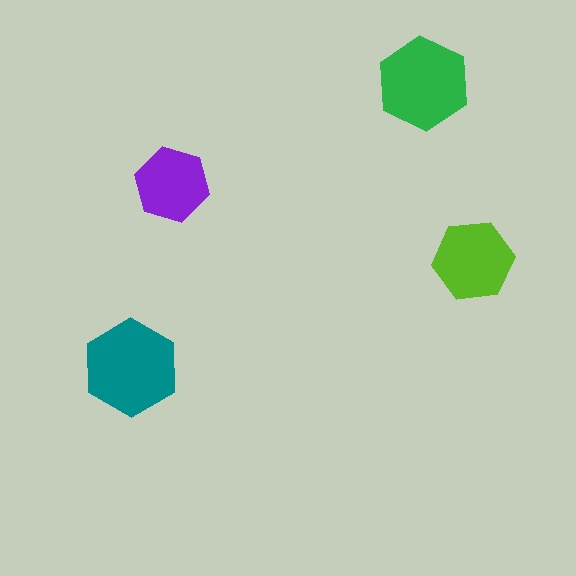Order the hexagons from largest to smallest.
the teal one, the green one, the lime one, the purple one.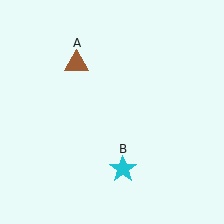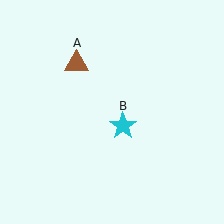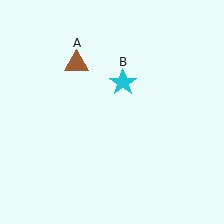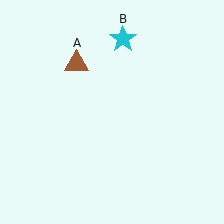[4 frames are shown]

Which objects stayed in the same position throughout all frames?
Brown triangle (object A) remained stationary.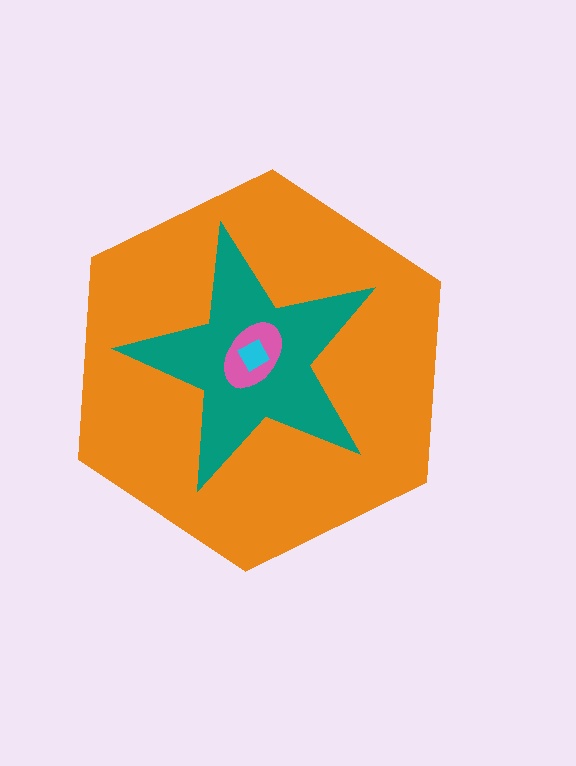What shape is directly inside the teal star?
The pink ellipse.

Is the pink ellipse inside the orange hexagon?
Yes.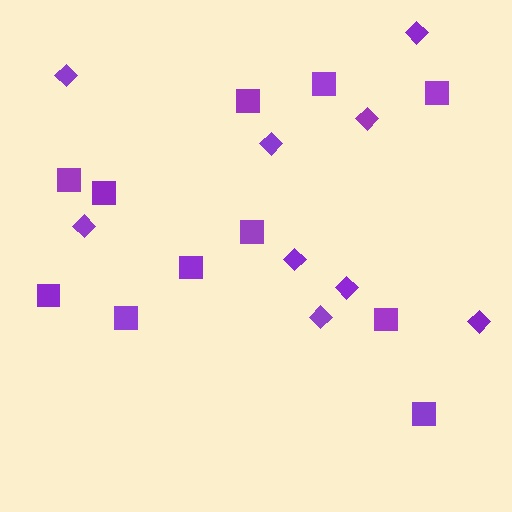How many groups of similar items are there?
There are 2 groups: one group of squares (11) and one group of diamonds (9).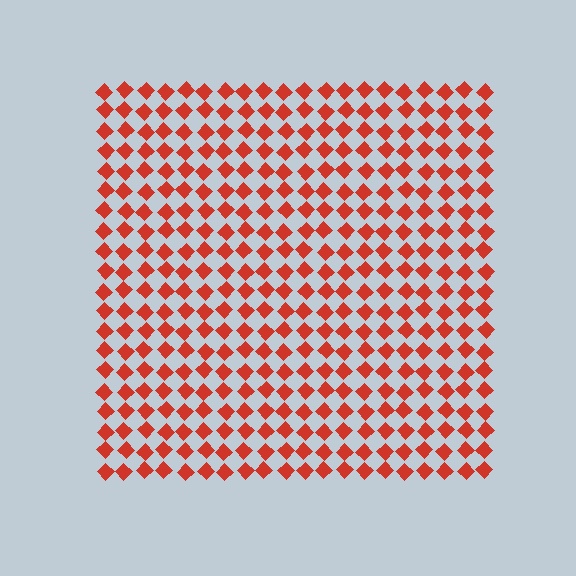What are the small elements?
The small elements are diamonds.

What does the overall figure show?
The overall figure shows a square.